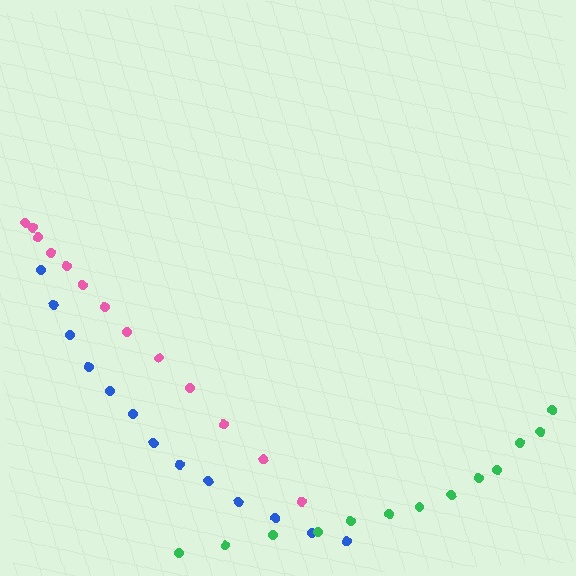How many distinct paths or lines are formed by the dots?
There are 3 distinct paths.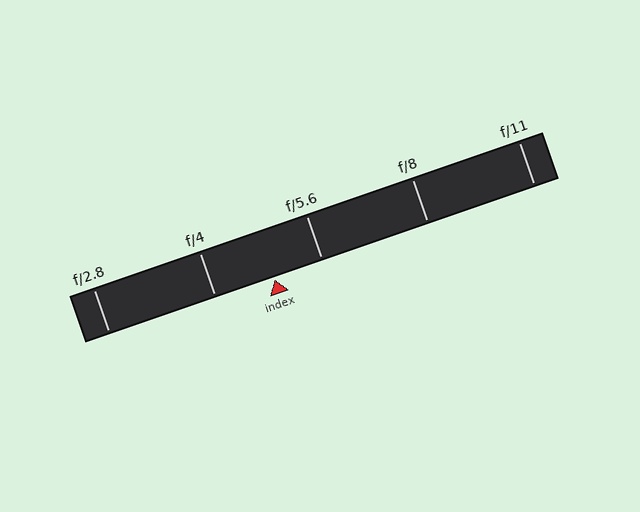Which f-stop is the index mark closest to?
The index mark is closest to f/5.6.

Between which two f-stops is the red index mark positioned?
The index mark is between f/4 and f/5.6.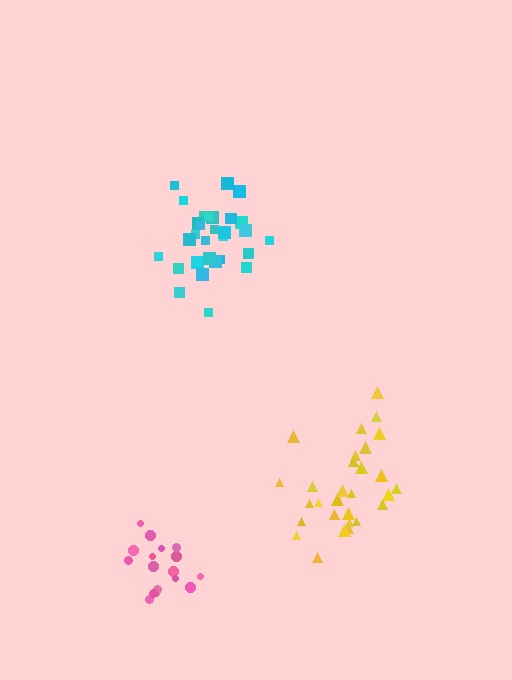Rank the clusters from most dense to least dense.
cyan, pink, yellow.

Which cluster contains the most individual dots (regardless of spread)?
Cyan (32).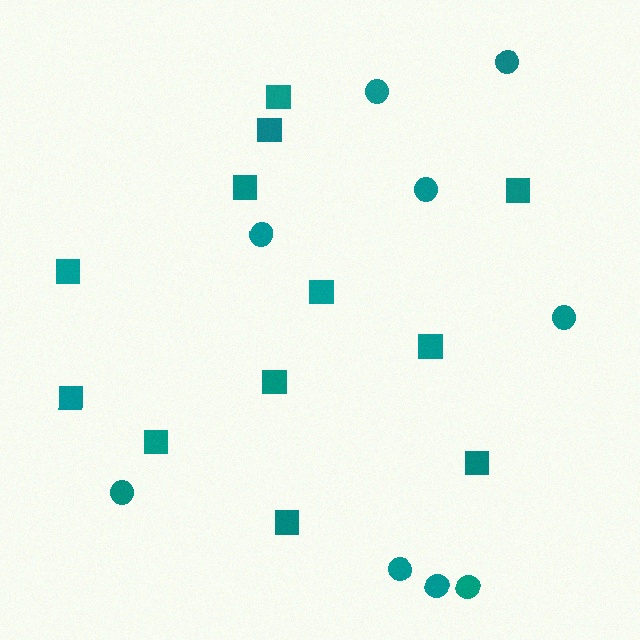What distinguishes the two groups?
There are 2 groups: one group of circles (9) and one group of squares (12).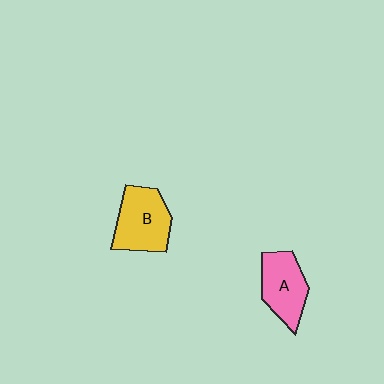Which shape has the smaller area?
Shape A (pink).